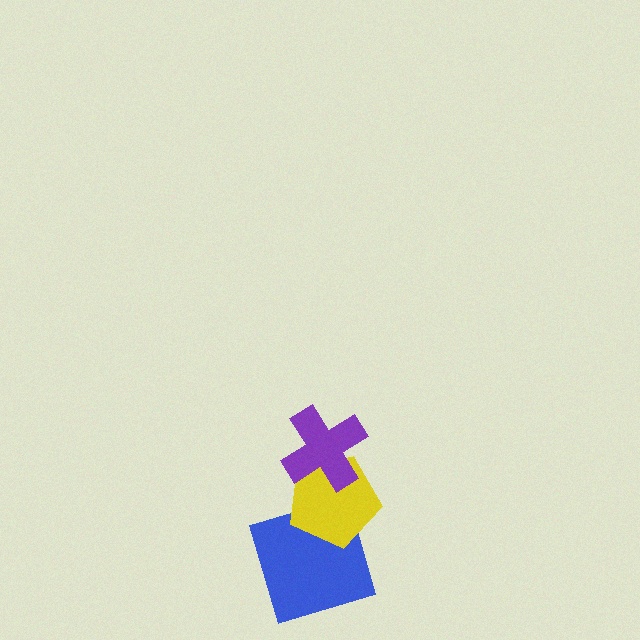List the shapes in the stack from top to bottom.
From top to bottom: the purple cross, the yellow pentagon, the blue square.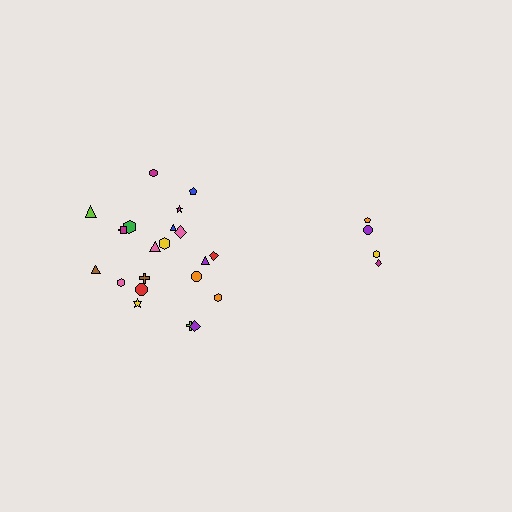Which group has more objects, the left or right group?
The left group.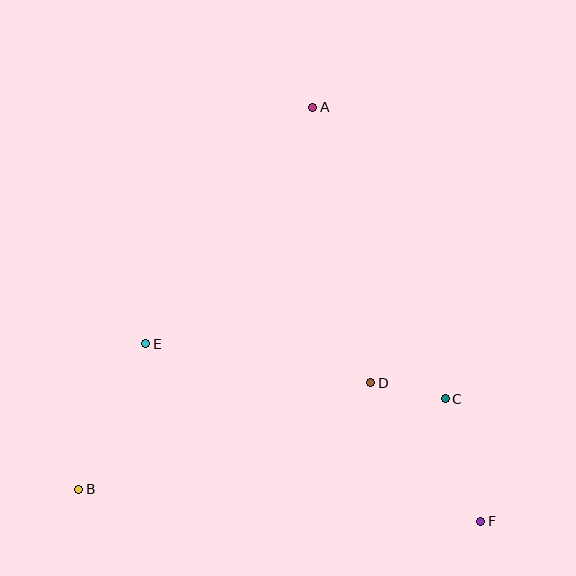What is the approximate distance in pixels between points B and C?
The distance between B and C is approximately 377 pixels.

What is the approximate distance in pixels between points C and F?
The distance between C and F is approximately 127 pixels.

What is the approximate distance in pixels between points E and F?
The distance between E and F is approximately 379 pixels.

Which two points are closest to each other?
Points C and D are closest to each other.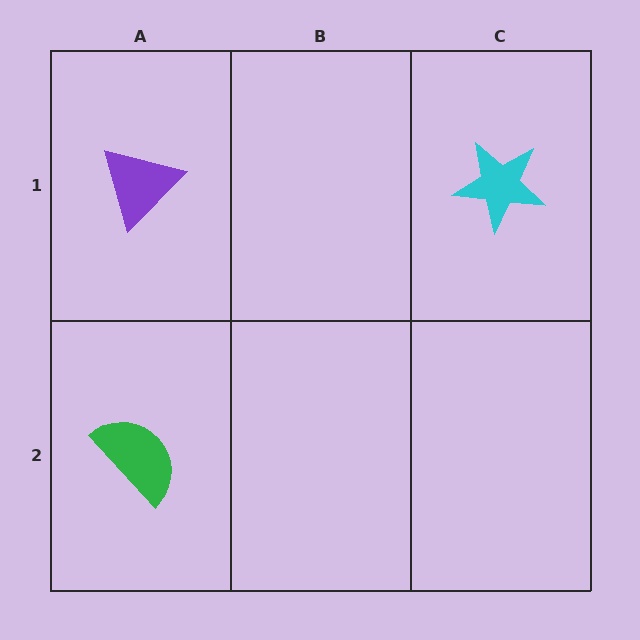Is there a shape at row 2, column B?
No, that cell is empty.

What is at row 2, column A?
A green semicircle.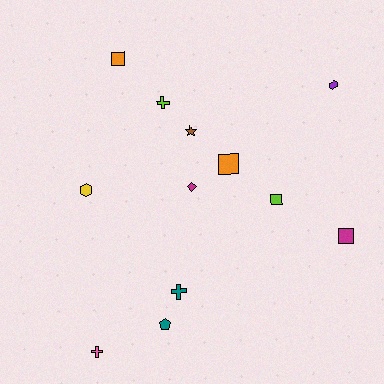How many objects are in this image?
There are 12 objects.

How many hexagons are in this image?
There are 2 hexagons.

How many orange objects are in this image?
There are 2 orange objects.